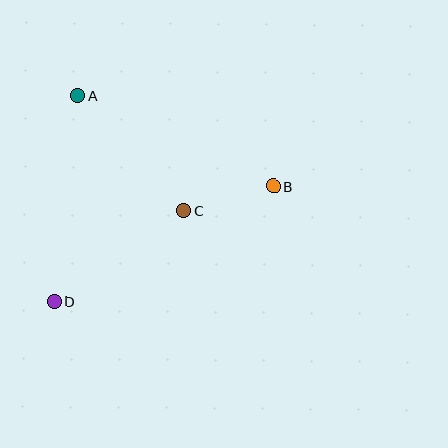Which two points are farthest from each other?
Points B and D are farthest from each other.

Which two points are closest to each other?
Points B and C are closest to each other.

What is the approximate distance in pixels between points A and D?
The distance between A and D is approximately 207 pixels.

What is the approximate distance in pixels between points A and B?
The distance between A and B is approximately 216 pixels.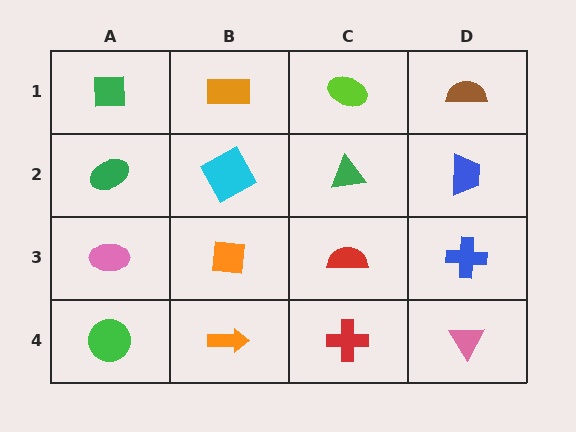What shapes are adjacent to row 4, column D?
A blue cross (row 3, column D), a red cross (row 4, column C).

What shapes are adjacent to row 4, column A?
A pink ellipse (row 3, column A), an orange arrow (row 4, column B).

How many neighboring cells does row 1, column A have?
2.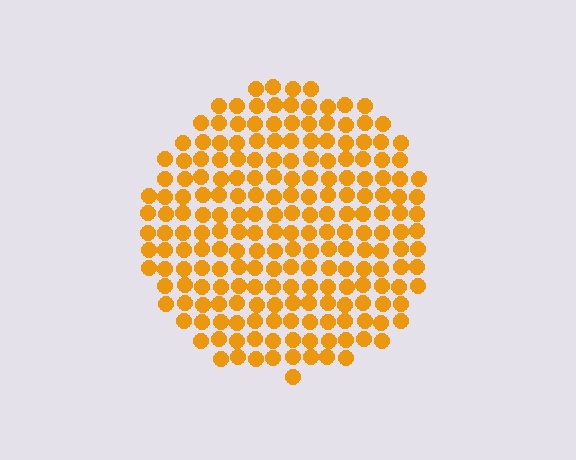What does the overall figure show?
The overall figure shows a circle.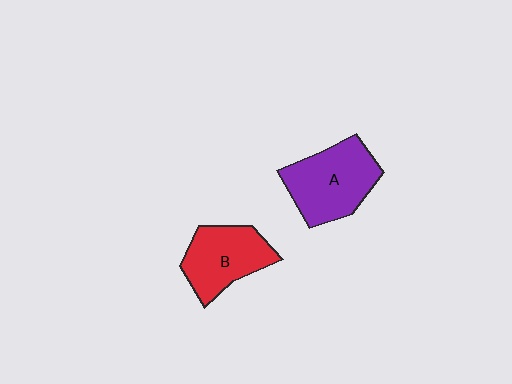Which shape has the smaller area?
Shape B (red).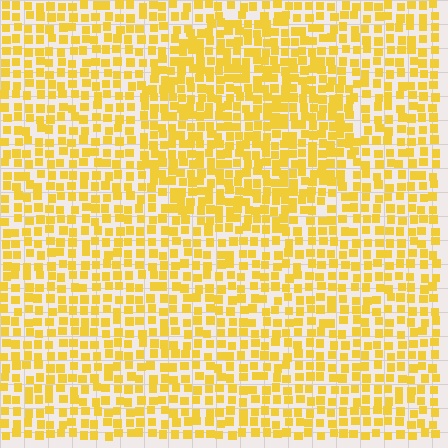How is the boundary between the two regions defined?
The boundary is defined by a change in element density (approximately 1.5x ratio). All elements are the same color, size, and shape.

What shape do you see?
I see a circle.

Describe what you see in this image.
The image contains small yellow elements arranged at two different densities. A circle-shaped region is visible where the elements are more densely packed than the surrounding area.